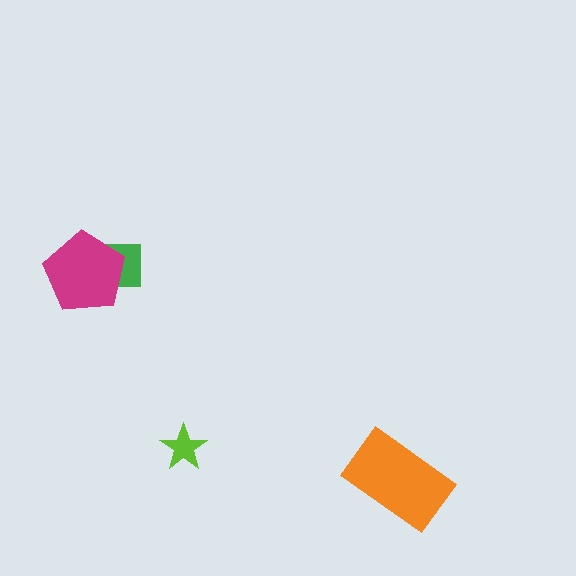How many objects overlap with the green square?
1 object overlaps with the green square.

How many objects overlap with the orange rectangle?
0 objects overlap with the orange rectangle.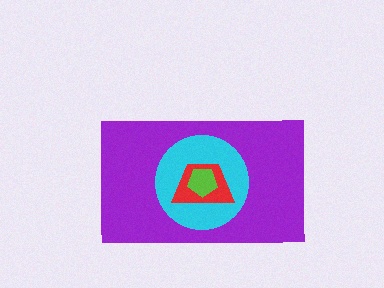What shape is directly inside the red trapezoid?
The lime pentagon.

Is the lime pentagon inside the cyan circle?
Yes.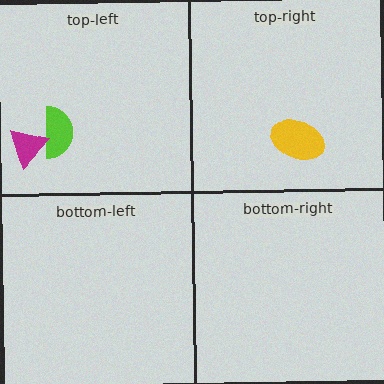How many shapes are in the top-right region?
1.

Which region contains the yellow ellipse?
The top-right region.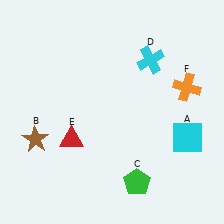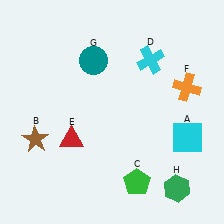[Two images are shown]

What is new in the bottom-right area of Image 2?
A green hexagon (H) was added in the bottom-right area of Image 2.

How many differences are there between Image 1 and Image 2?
There are 2 differences between the two images.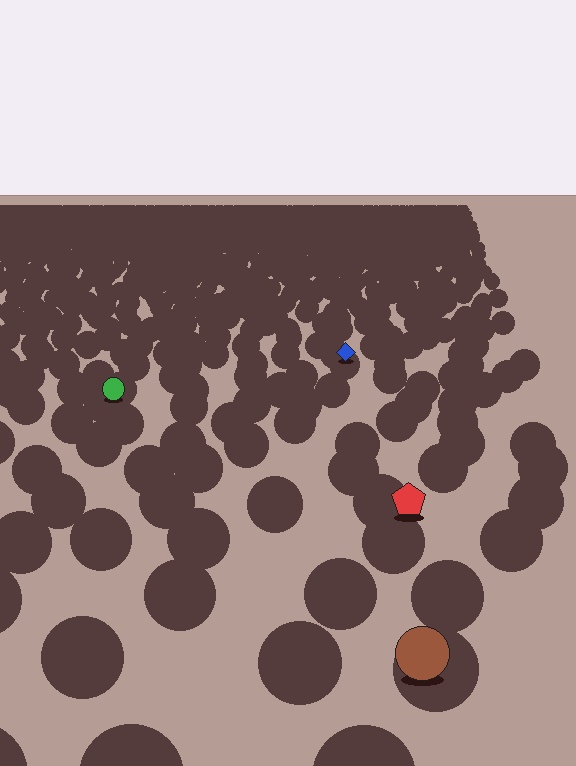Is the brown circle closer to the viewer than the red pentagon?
Yes. The brown circle is closer — you can tell from the texture gradient: the ground texture is coarser near it.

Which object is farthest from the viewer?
The blue diamond is farthest from the viewer. It appears smaller and the ground texture around it is denser.